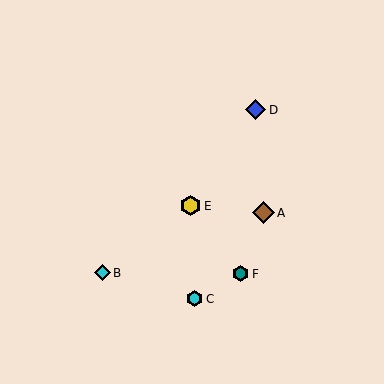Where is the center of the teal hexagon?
The center of the teal hexagon is at (240, 274).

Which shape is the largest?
The brown diamond (labeled A) is the largest.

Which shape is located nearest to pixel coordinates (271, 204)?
The brown diamond (labeled A) at (263, 213) is nearest to that location.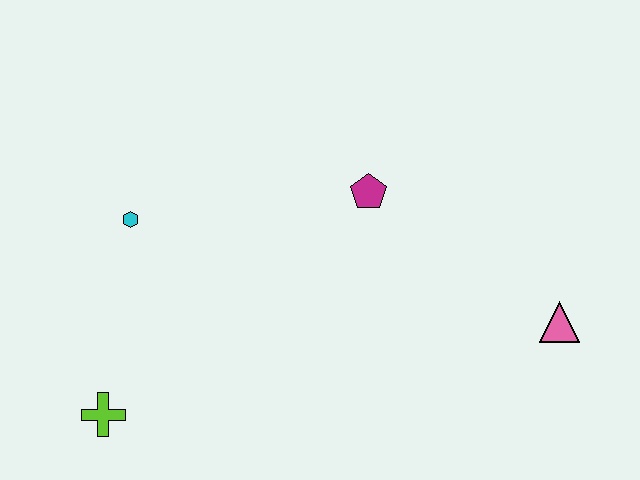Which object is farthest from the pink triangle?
The lime cross is farthest from the pink triangle.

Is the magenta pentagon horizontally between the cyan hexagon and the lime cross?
No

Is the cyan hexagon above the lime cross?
Yes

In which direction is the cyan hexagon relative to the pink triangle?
The cyan hexagon is to the left of the pink triangle.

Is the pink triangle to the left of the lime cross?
No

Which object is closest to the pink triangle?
The magenta pentagon is closest to the pink triangle.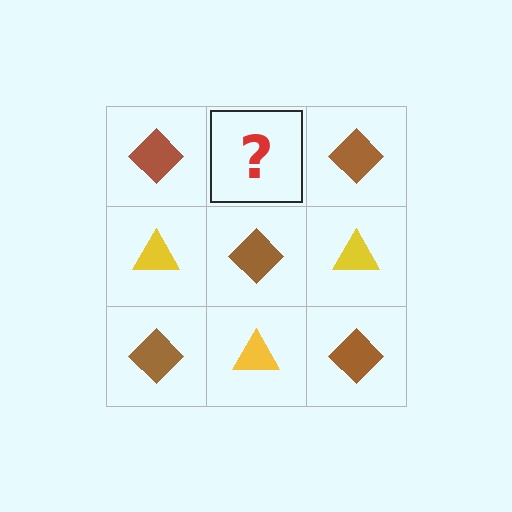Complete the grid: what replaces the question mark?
The question mark should be replaced with a yellow triangle.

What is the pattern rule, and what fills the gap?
The rule is that it alternates brown diamond and yellow triangle in a checkerboard pattern. The gap should be filled with a yellow triangle.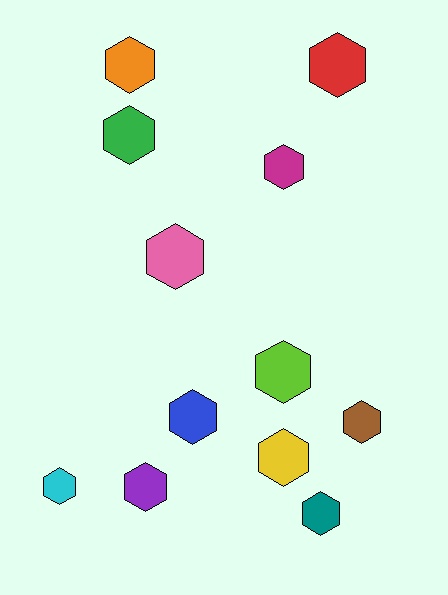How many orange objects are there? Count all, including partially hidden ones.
There is 1 orange object.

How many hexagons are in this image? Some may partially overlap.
There are 12 hexagons.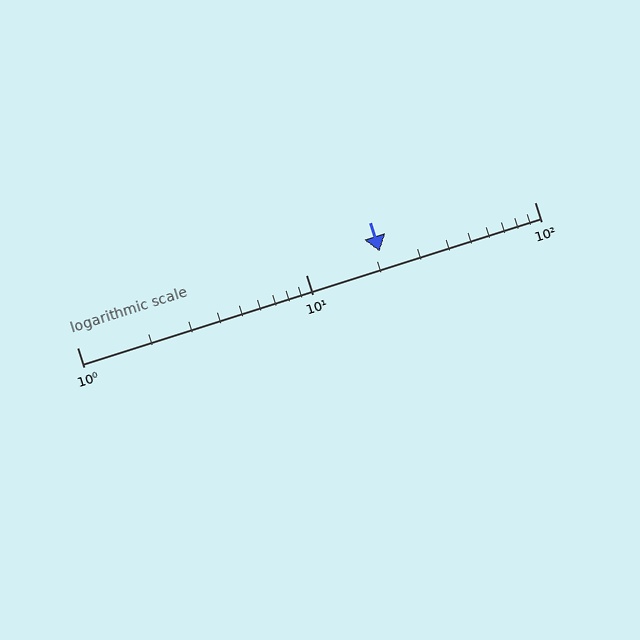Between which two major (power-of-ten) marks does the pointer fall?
The pointer is between 10 and 100.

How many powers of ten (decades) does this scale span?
The scale spans 2 decades, from 1 to 100.